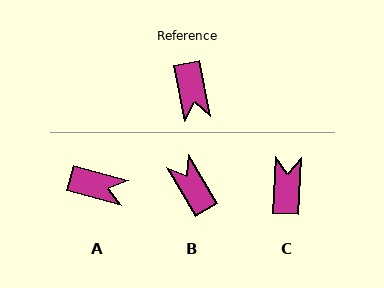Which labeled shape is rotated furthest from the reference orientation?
C, about 166 degrees away.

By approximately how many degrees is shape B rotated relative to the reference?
Approximately 161 degrees clockwise.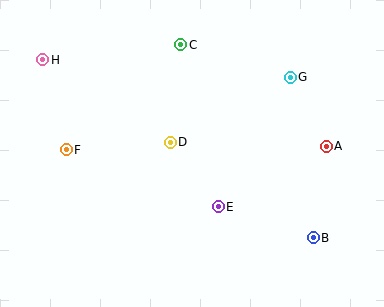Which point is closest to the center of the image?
Point D at (170, 142) is closest to the center.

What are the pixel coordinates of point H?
Point H is at (43, 60).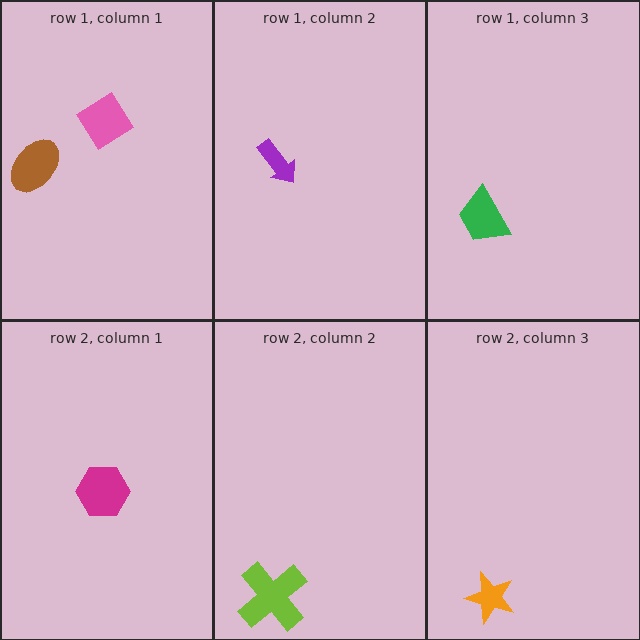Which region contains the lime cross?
The row 2, column 2 region.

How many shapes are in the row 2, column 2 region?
1.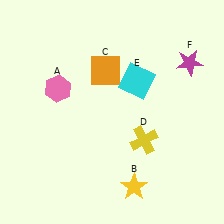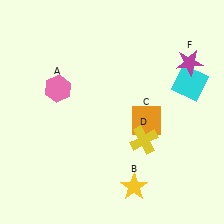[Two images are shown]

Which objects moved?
The objects that moved are: the orange square (C), the cyan square (E).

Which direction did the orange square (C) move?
The orange square (C) moved down.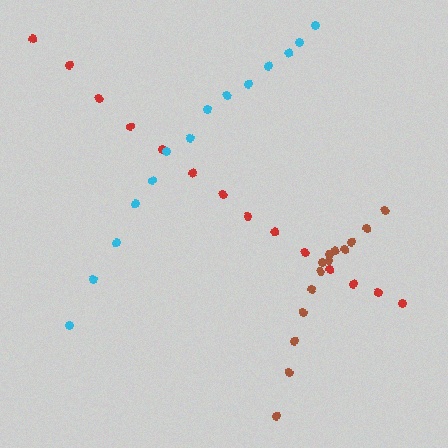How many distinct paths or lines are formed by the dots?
There are 3 distinct paths.